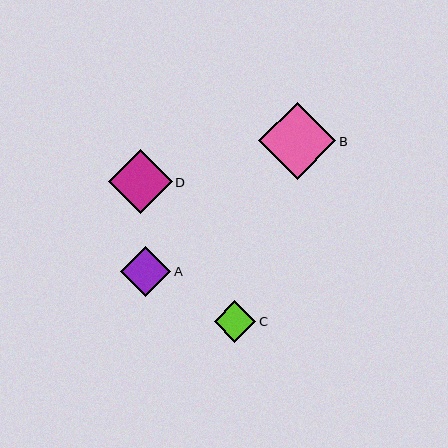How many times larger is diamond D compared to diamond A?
Diamond D is approximately 1.3 times the size of diamond A.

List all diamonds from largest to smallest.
From largest to smallest: B, D, A, C.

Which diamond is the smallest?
Diamond C is the smallest with a size of approximately 41 pixels.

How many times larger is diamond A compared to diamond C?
Diamond A is approximately 1.2 times the size of diamond C.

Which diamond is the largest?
Diamond B is the largest with a size of approximately 77 pixels.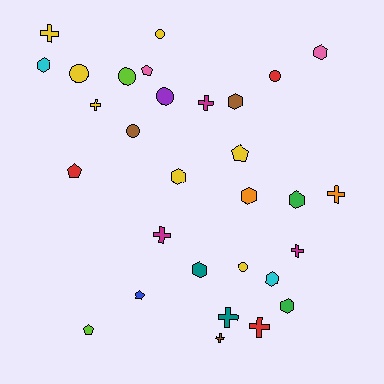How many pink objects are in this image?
There are 2 pink objects.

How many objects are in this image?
There are 30 objects.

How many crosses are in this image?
There are 9 crosses.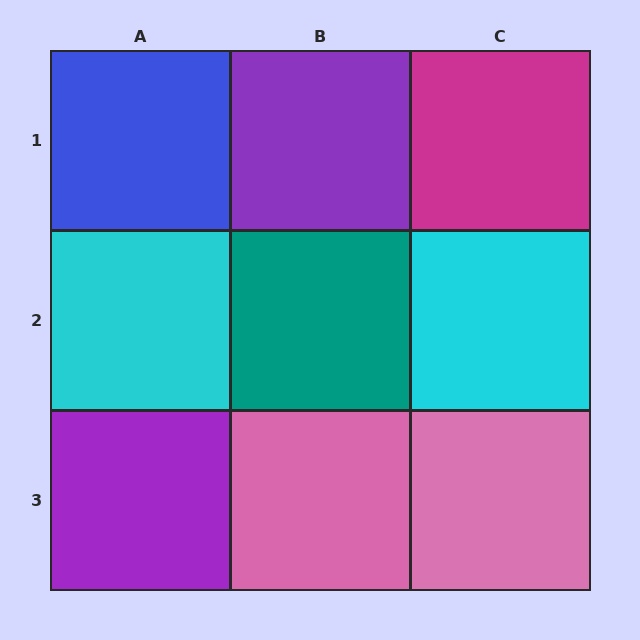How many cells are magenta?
1 cell is magenta.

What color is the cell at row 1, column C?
Magenta.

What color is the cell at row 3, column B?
Pink.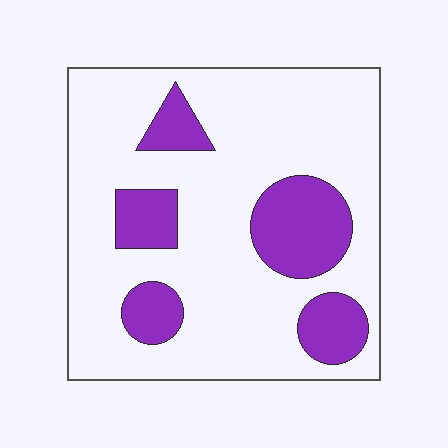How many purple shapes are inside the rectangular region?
5.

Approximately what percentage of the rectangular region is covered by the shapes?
Approximately 25%.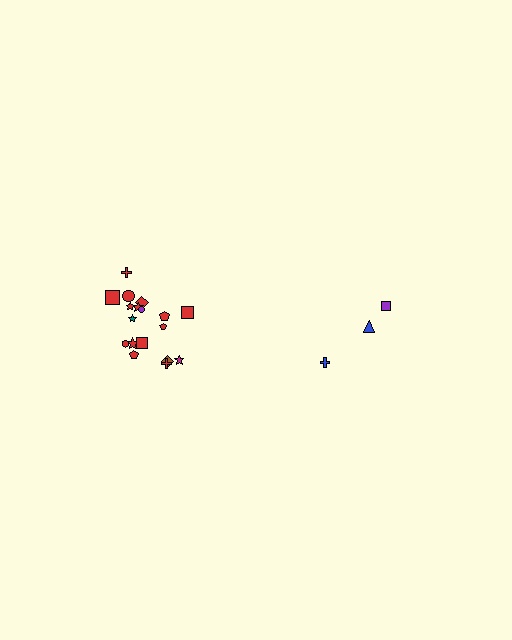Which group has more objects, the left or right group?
The left group.